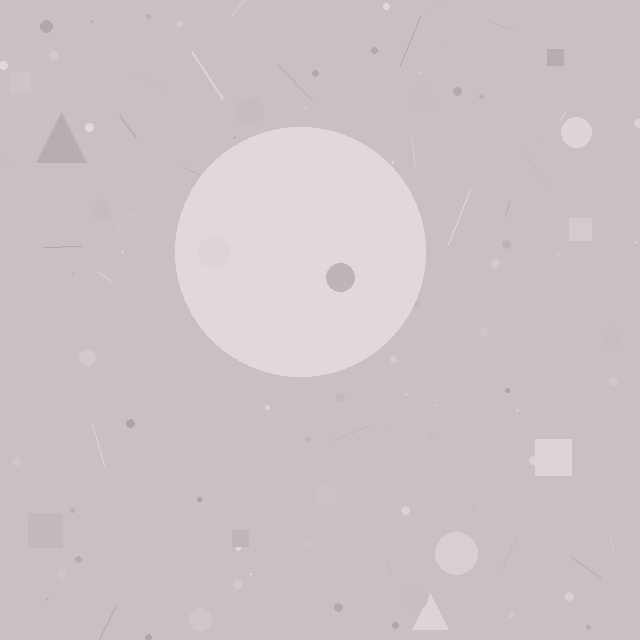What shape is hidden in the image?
A circle is hidden in the image.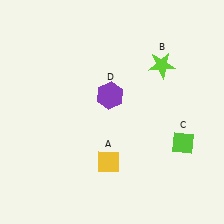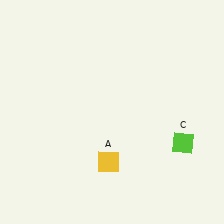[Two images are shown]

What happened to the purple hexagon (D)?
The purple hexagon (D) was removed in Image 2. It was in the top-left area of Image 1.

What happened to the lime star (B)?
The lime star (B) was removed in Image 2. It was in the top-right area of Image 1.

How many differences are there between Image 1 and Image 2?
There are 2 differences between the two images.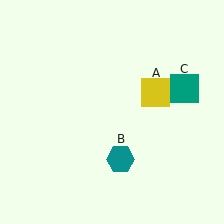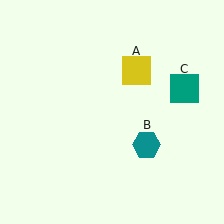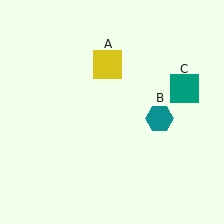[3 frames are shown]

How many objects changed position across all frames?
2 objects changed position: yellow square (object A), teal hexagon (object B).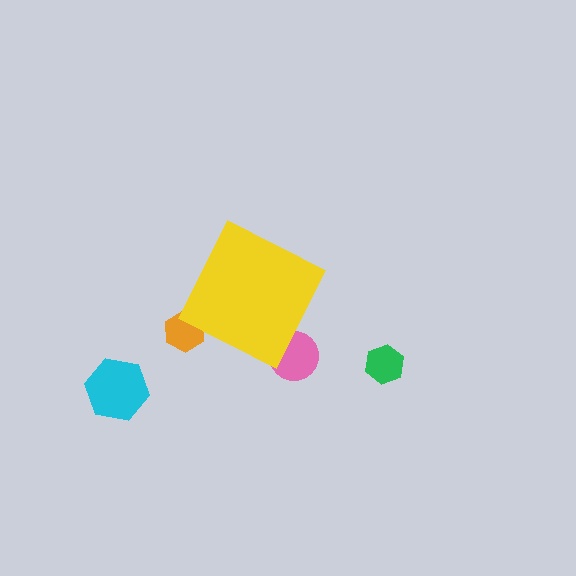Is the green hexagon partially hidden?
No, the green hexagon is fully visible.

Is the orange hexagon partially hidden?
Yes, the orange hexagon is partially hidden behind the yellow diamond.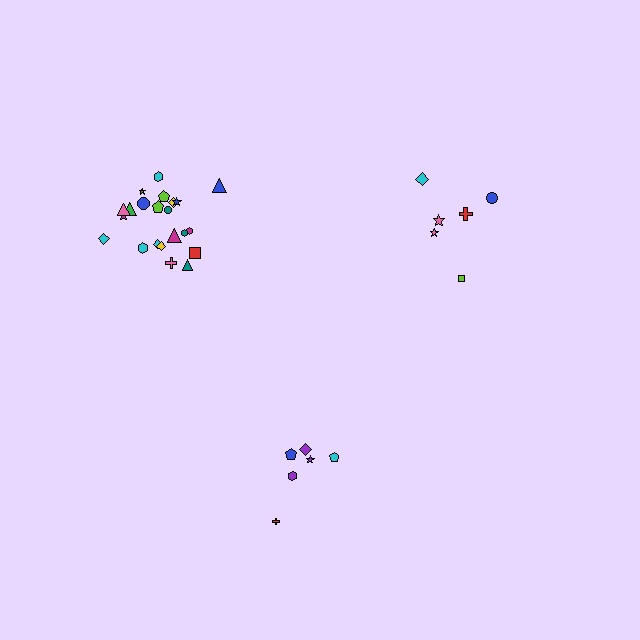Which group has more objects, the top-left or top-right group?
The top-left group.